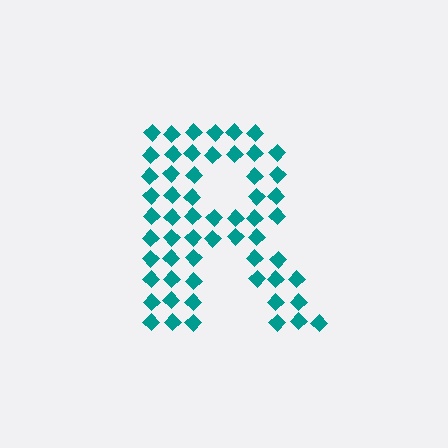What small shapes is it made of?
It is made of small diamonds.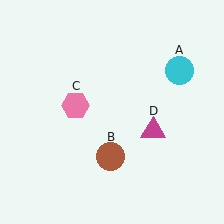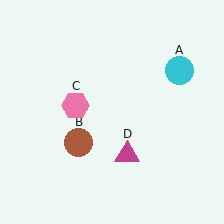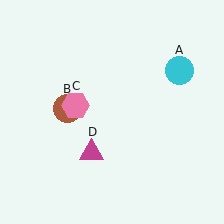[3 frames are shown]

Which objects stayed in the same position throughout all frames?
Cyan circle (object A) and pink hexagon (object C) remained stationary.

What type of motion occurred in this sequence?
The brown circle (object B), magenta triangle (object D) rotated clockwise around the center of the scene.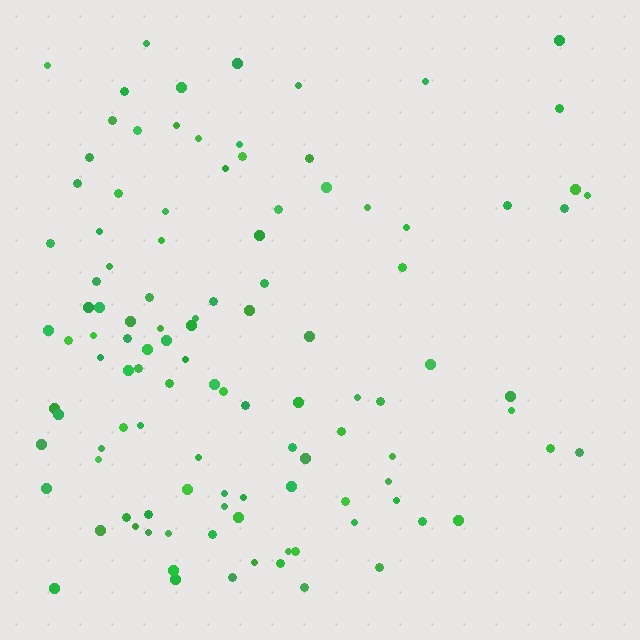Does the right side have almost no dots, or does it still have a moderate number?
Still a moderate number, just noticeably fewer than the left.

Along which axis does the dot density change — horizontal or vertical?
Horizontal.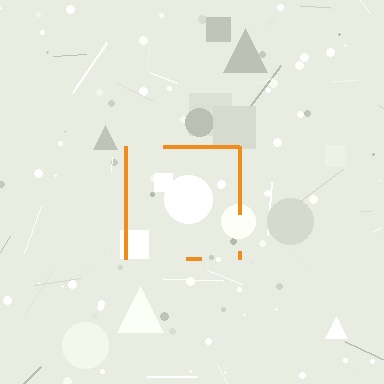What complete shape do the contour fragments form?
The contour fragments form a square.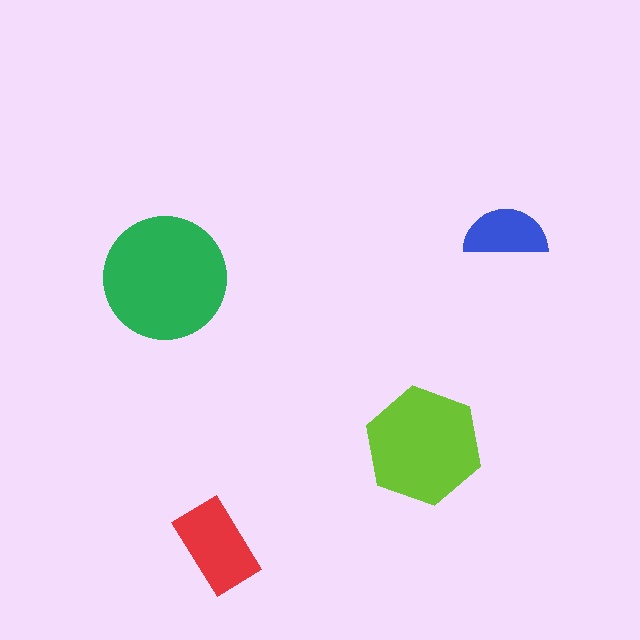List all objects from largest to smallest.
The green circle, the lime hexagon, the red rectangle, the blue semicircle.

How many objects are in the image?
There are 4 objects in the image.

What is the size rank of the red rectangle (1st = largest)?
3rd.